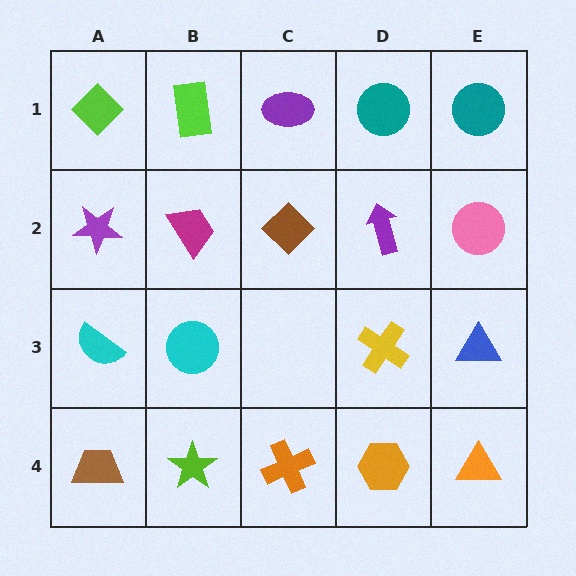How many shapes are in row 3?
4 shapes.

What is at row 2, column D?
A purple arrow.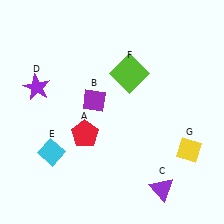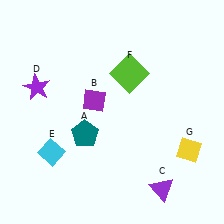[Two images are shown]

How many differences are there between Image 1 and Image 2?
There is 1 difference between the two images.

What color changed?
The pentagon (A) changed from red in Image 1 to teal in Image 2.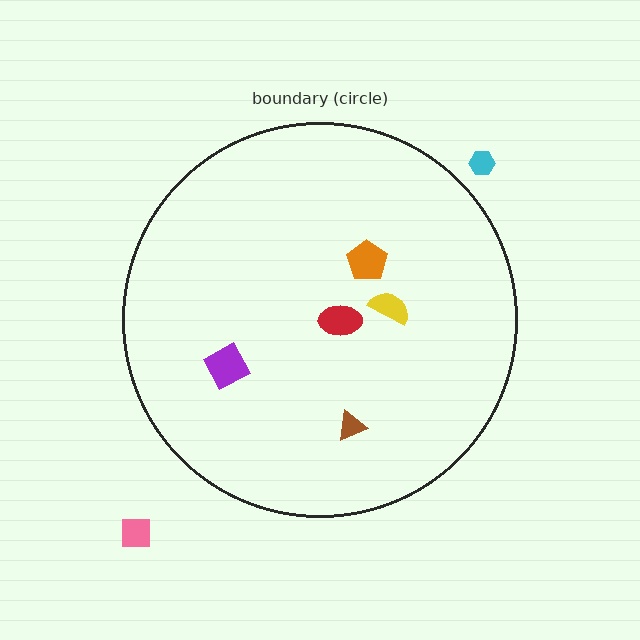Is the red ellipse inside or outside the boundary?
Inside.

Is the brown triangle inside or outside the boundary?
Inside.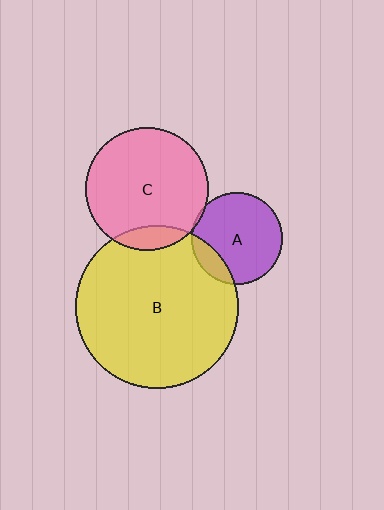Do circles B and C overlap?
Yes.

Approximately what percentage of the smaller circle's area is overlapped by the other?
Approximately 10%.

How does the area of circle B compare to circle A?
Approximately 3.2 times.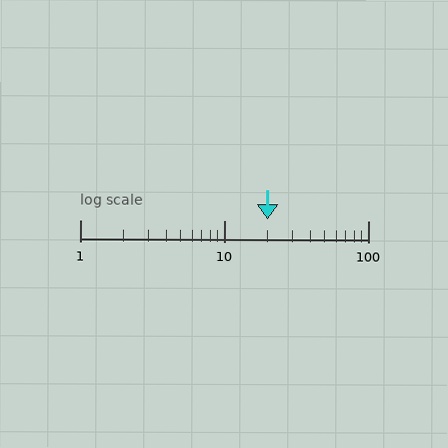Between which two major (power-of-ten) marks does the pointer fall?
The pointer is between 10 and 100.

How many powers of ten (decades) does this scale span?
The scale spans 2 decades, from 1 to 100.